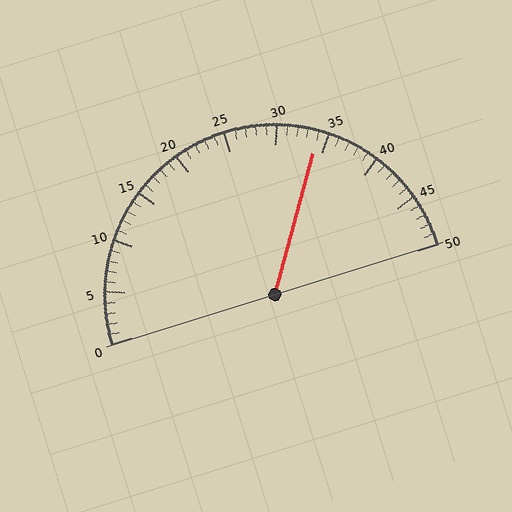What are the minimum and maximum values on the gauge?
The gauge ranges from 0 to 50.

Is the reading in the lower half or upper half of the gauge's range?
The reading is in the upper half of the range (0 to 50).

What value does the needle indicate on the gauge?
The needle indicates approximately 34.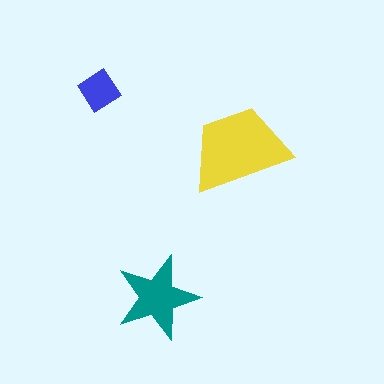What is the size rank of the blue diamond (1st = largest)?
3rd.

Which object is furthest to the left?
The blue diamond is leftmost.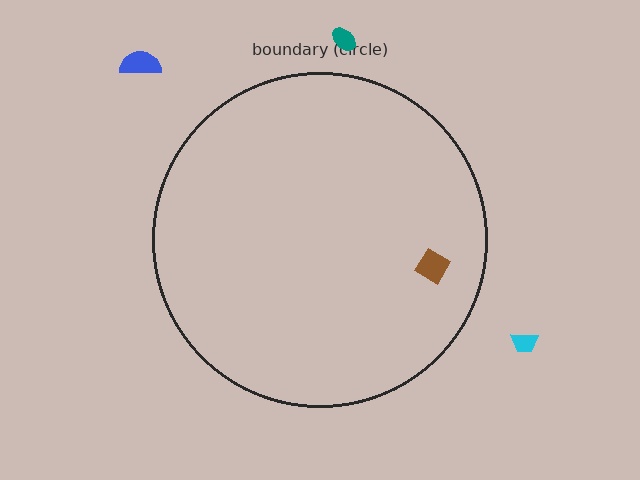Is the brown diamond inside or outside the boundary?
Inside.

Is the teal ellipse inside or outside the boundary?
Outside.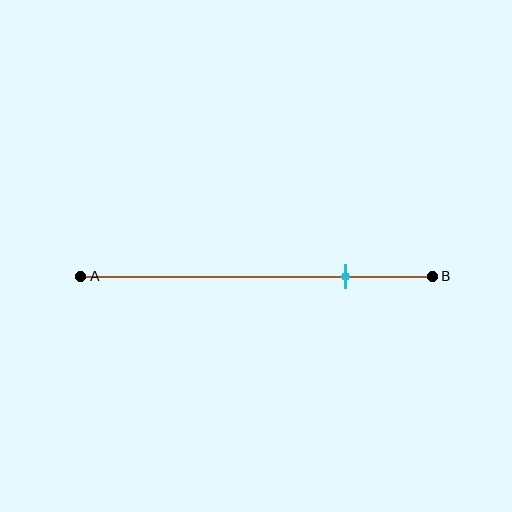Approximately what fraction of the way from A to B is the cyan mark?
The cyan mark is approximately 75% of the way from A to B.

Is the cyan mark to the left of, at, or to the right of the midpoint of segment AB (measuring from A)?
The cyan mark is to the right of the midpoint of segment AB.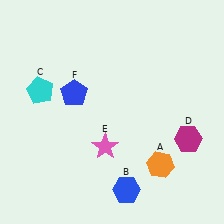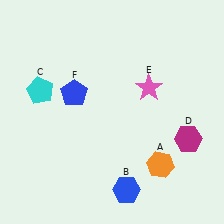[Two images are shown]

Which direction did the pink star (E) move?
The pink star (E) moved up.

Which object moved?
The pink star (E) moved up.